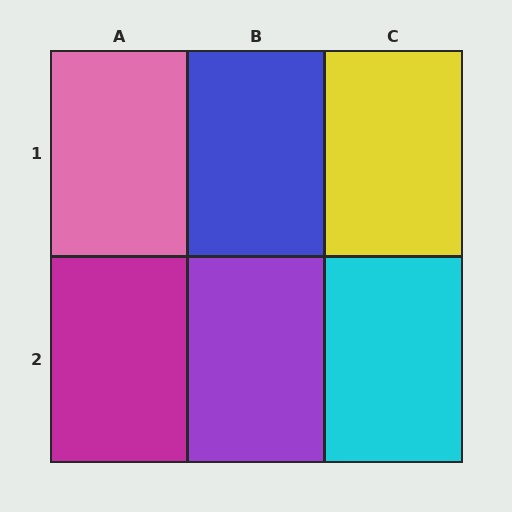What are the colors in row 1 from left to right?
Pink, blue, yellow.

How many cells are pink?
1 cell is pink.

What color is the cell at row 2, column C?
Cyan.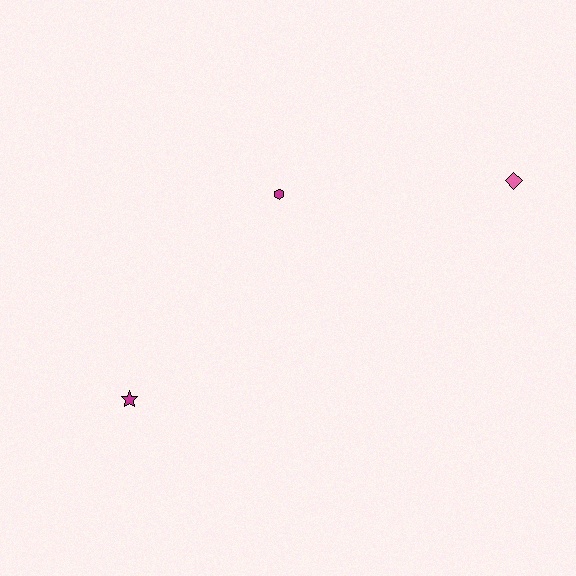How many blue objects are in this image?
There are no blue objects.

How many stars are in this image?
There is 1 star.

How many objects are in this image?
There are 3 objects.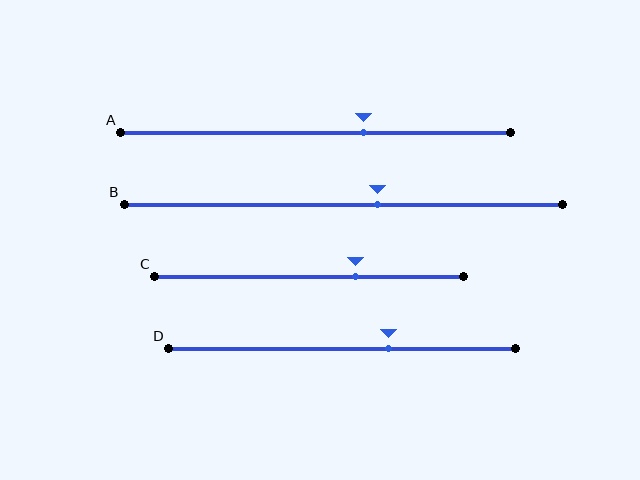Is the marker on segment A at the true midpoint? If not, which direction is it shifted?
No, the marker on segment A is shifted to the right by about 12% of the segment length.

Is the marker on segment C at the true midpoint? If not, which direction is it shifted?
No, the marker on segment C is shifted to the right by about 15% of the segment length.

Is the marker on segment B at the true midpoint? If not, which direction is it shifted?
No, the marker on segment B is shifted to the right by about 8% of the segment length.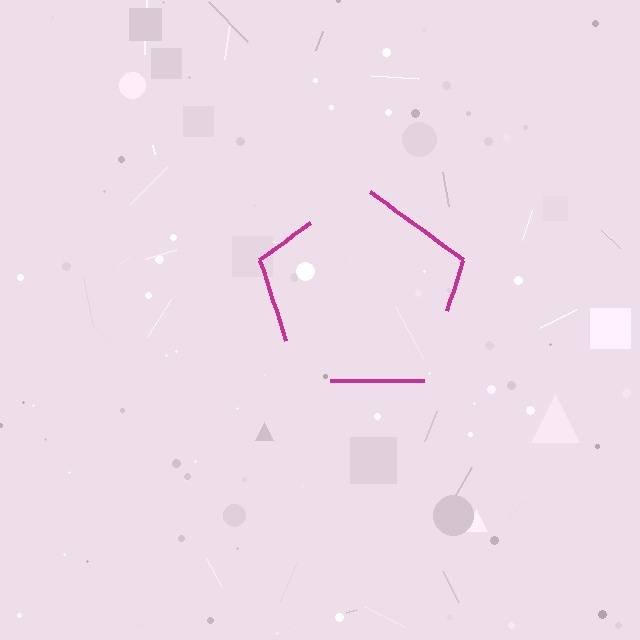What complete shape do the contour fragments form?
The contour fragments form a pentagon.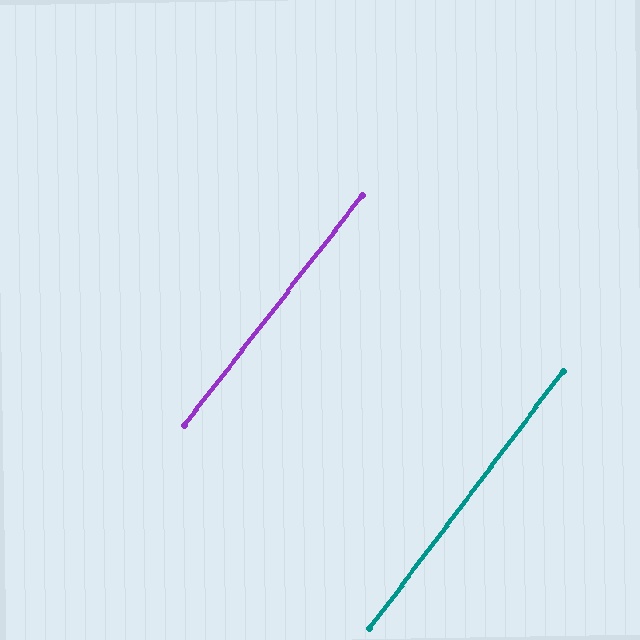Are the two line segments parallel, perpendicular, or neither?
Parallel — their directions differ by only 0.7°.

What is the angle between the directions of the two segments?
Approximately 1 degree.